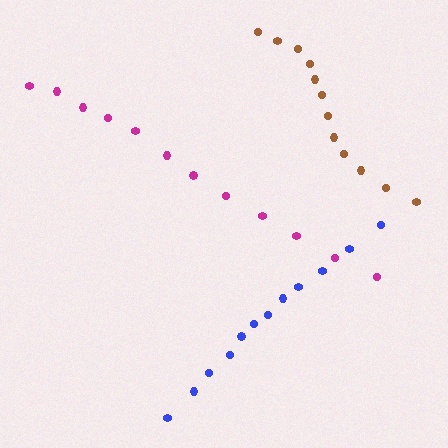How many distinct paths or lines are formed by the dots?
There are 3 distinct paths.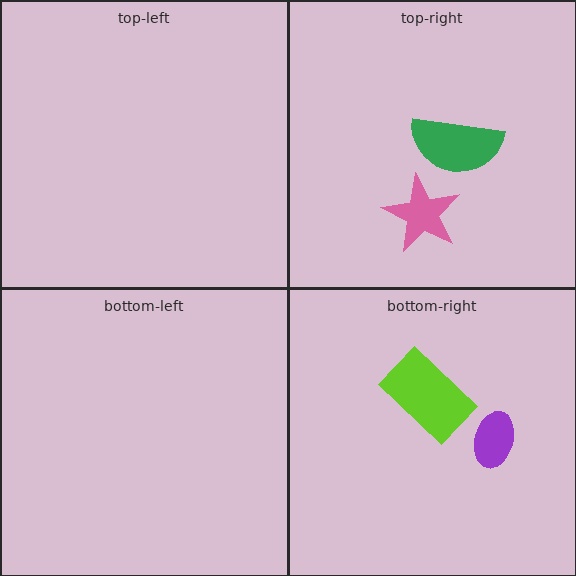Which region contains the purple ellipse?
The bottom-right region.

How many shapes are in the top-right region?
2.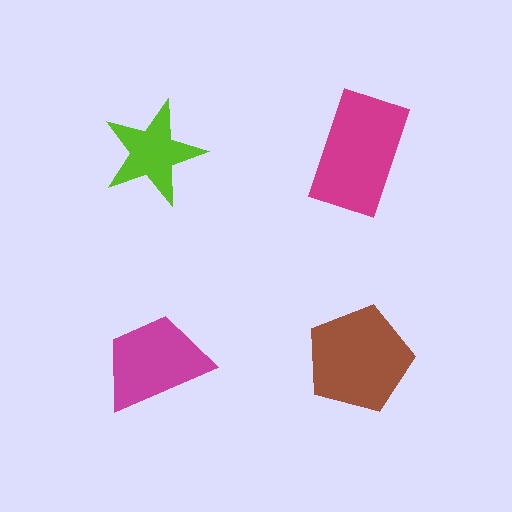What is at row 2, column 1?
A magenta trapezoid.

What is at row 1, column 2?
A magenta rectangle.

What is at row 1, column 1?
A lime star.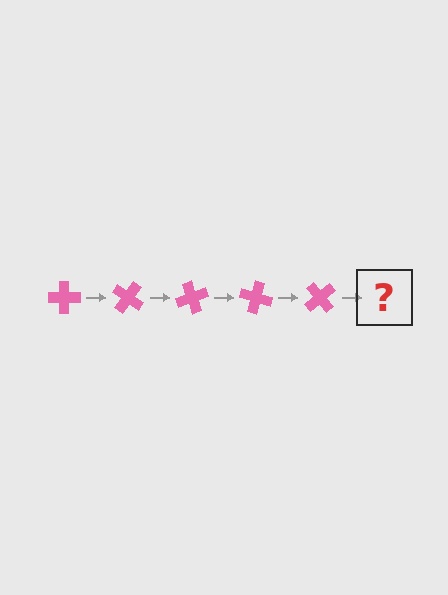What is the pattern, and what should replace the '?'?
The pattern is that the cross rotates 35 degrees each step. The '?' should be a pink cross rotated 175 degrees.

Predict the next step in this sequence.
The next step is a pink cross rotated 175 degrees.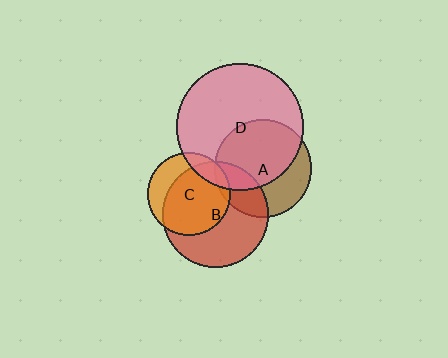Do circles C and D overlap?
Yes.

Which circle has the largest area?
Circle D (pink).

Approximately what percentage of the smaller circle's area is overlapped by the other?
Approximately 15%.